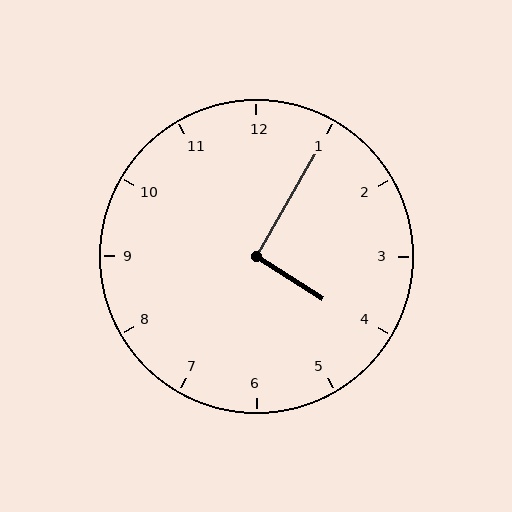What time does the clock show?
4:05.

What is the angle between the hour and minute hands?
Approximately 92 degrees.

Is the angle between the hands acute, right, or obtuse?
It is right.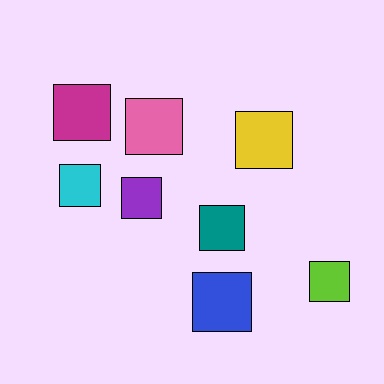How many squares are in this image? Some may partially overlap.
There are 8 squares.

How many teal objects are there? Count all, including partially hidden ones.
There is 1 teal object.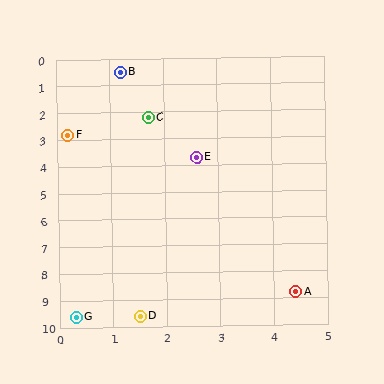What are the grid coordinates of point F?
Point F is at approximately (0.2, 2.8).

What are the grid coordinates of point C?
Point C is at approximately (1.7, 2.2).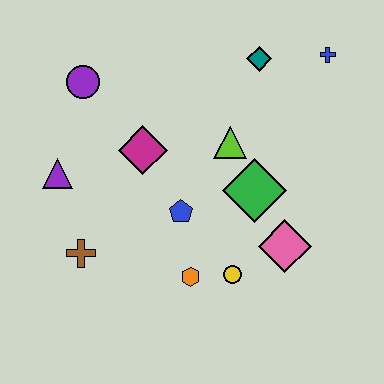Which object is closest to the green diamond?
The lime triangle is closest to the green diamond.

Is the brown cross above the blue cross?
No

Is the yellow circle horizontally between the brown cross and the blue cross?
Yes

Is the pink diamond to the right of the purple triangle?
Yes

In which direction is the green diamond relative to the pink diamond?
The green diamond is above the pink diamond.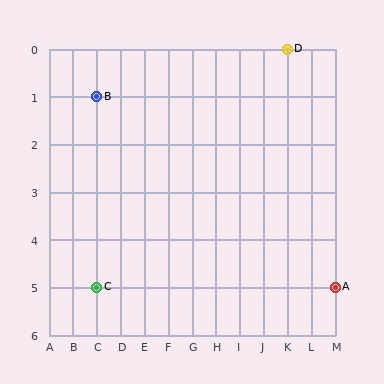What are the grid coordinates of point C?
Point C is at grid coordinates (C, 5).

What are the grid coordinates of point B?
Point B is at grid coordinates (C, 1).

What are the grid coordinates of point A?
Point A is at grid coordinates (M, 5).